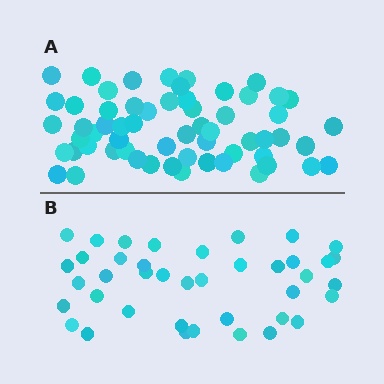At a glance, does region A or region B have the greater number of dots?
Region A (the top region) has more dots.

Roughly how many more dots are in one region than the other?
Region A has approximately 20 more dots than region B.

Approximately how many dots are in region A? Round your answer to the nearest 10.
About 60 dots.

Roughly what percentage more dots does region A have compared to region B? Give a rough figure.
About 50% more.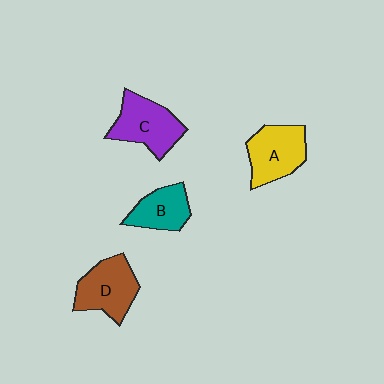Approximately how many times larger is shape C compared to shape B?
Approximately 1.4 times.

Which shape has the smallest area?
Shape B (teal).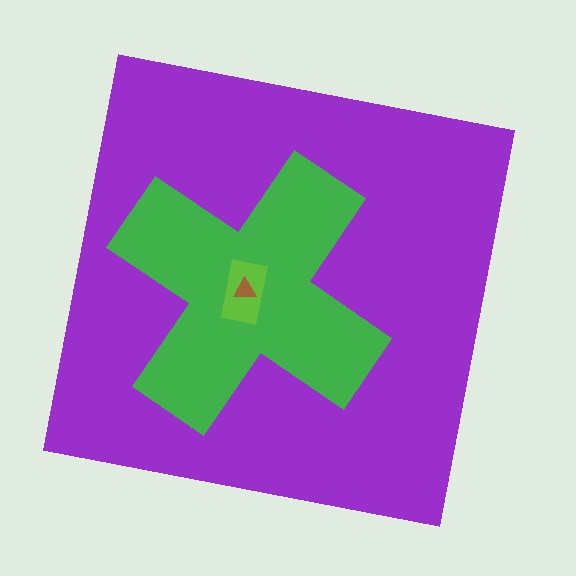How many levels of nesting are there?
4.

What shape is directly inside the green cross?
The lime rectangle.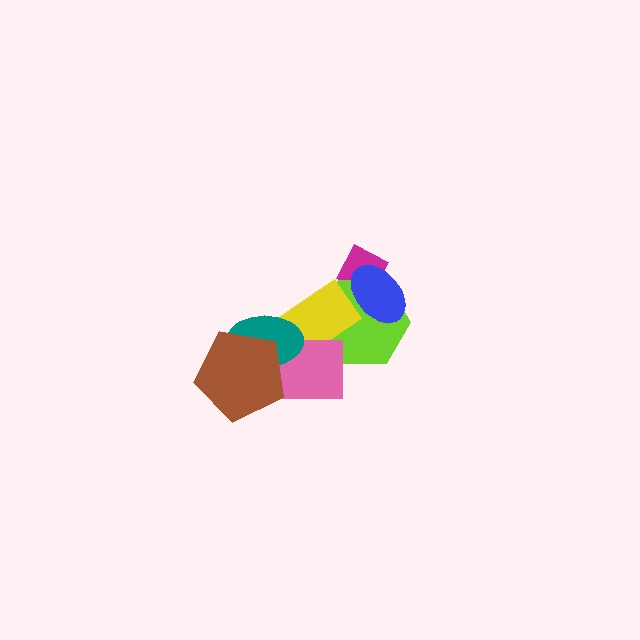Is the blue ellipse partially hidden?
No, no other shape covers it.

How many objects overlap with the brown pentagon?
2 objects overlap with the brown pentagon.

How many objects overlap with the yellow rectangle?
3 objects overlap with the yellow rectangle.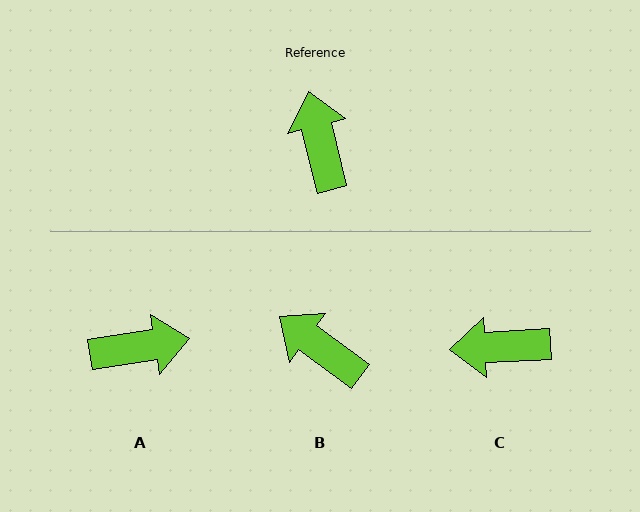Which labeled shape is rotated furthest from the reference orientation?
A, about 95 degrees away.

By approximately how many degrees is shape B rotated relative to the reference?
Approximately 40 degrees counter-clockwise.